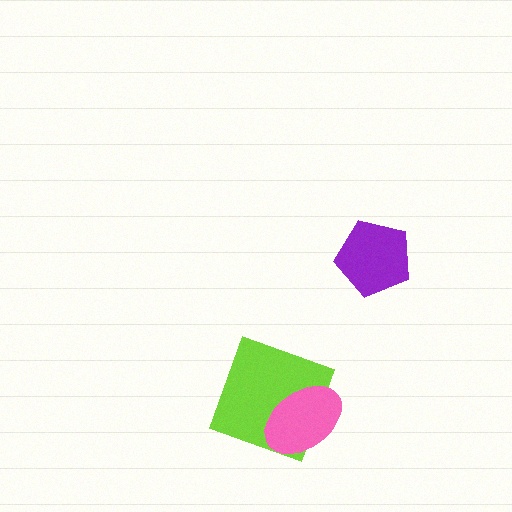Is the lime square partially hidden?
Yes, it is partially covered by another shape.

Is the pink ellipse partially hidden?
No, no other shape covers it.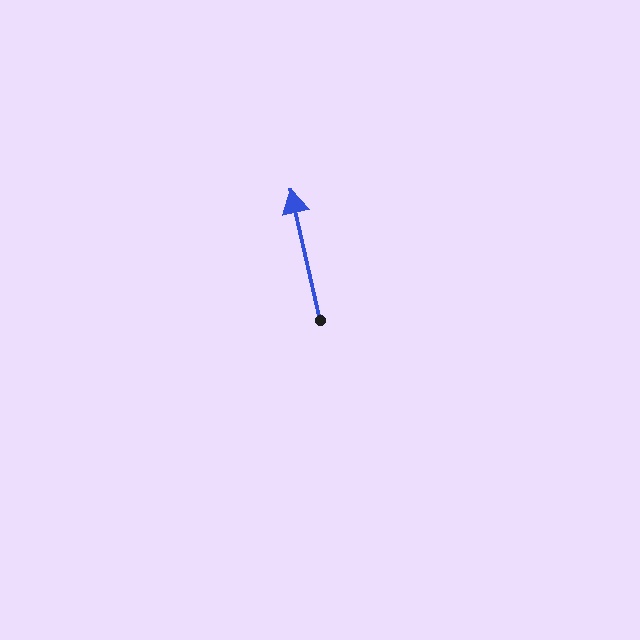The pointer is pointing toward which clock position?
Roughly 12 o'clock.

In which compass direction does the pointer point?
North.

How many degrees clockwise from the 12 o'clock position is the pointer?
Approximately 347 degrees.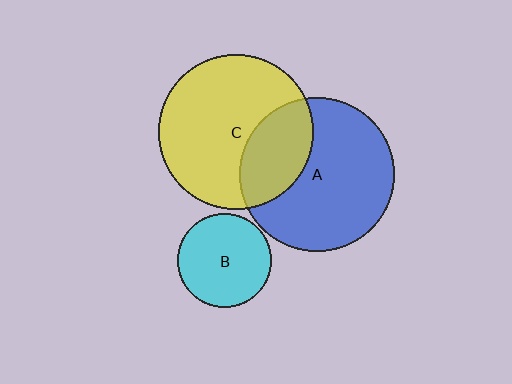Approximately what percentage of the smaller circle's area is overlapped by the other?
Approximately 30%.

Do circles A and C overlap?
Yes.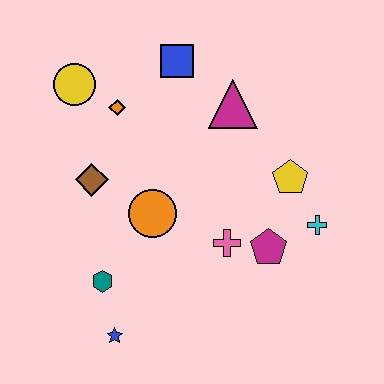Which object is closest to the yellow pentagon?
The cyan cross is closest to the yellow pentagon.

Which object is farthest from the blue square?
The blue star is farthest from the blue square.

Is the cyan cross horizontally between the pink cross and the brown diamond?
No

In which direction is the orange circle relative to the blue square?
The orange circle is below the blue square.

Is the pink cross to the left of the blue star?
No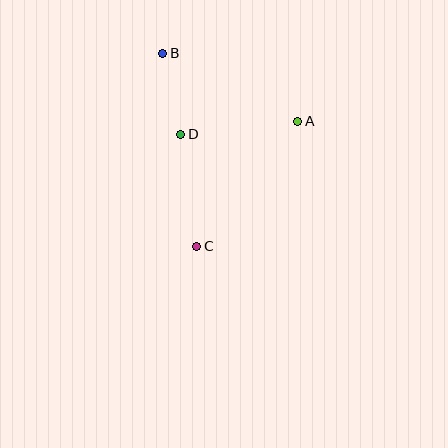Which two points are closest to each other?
Points B and D are closest to each other.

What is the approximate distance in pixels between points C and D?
The distance between C and D is approximately 113 pixels.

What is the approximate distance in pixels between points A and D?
The distance between A and D is approximately 118 pixels.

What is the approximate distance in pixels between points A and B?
The distance between A and B is approximately 151 pixels.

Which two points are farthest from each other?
Points B and C are farthest from each other.